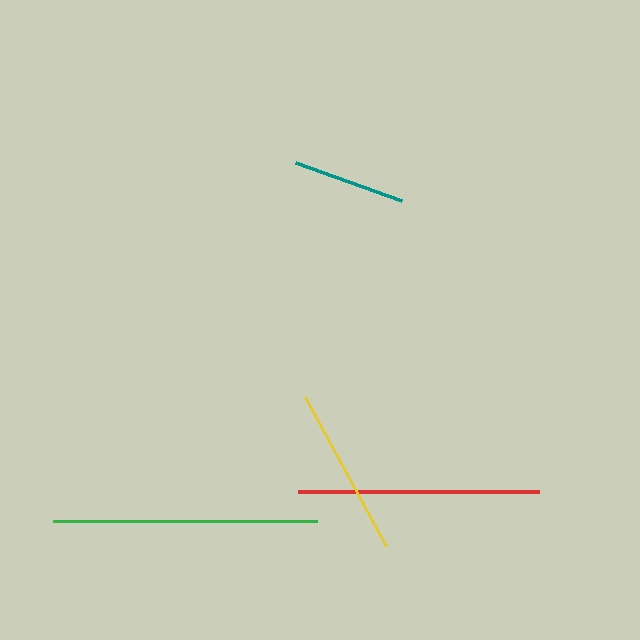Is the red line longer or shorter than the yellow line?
The red line is longer than the yellow line.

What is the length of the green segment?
The green segment is approximately 264 pixels long.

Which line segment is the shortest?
The teal line is the shortest at approximately 112 pixels.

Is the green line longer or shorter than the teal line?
The green line is longer than the teal line.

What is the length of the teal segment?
The teal segment is approximately 112 pixels long.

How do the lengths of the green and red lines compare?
The green and red lines are approximately the same length.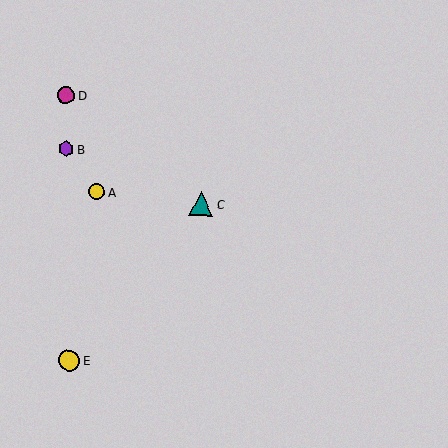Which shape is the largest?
The teal triangle (labeled C) is the largest.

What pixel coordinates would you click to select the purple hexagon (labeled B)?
Click at (66, 149) to select the purple hexagon B.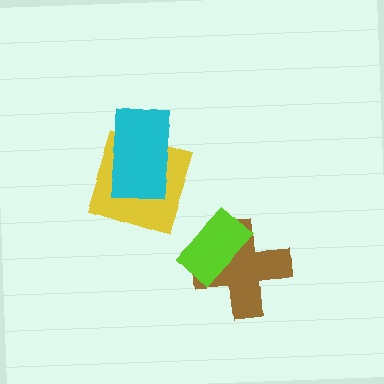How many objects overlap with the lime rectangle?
1 object overlaps with the lime rectangle.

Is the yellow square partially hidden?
Yes, it is partially covered by another shape.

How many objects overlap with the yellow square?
1 object overlaps with the yellow square.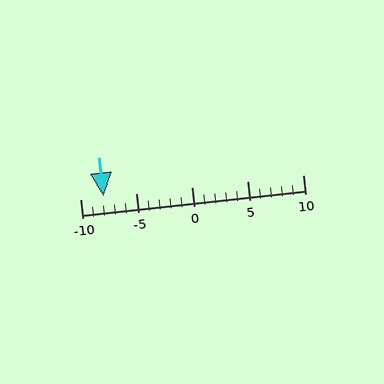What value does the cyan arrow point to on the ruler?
The cyan arrow points to approximately -8.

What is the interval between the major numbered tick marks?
The major tick marks are spaced 5 units apart.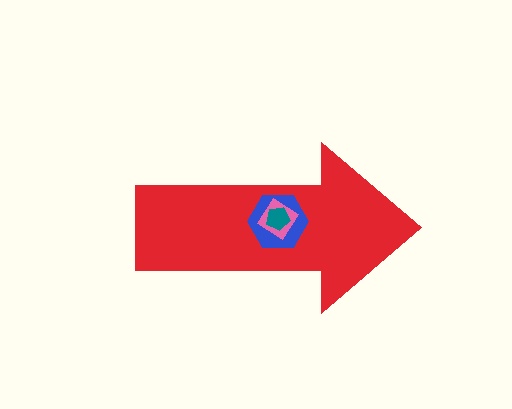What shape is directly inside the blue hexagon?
The pink diamond.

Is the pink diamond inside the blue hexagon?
Yes.